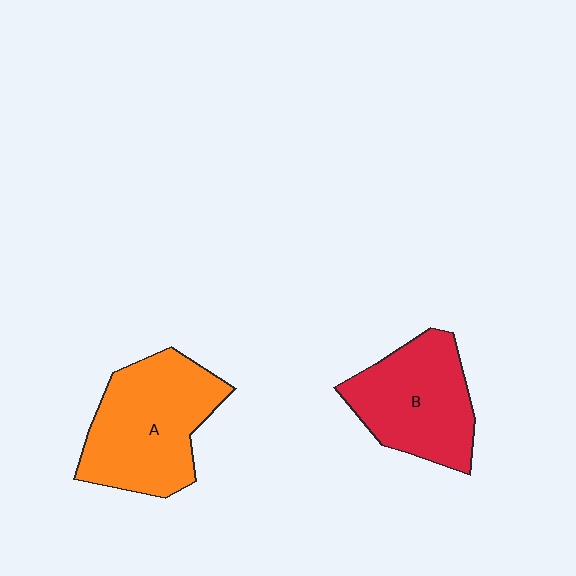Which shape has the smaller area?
Shape B (red).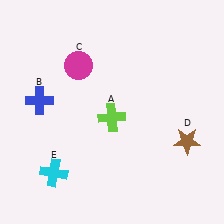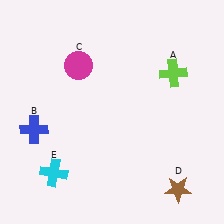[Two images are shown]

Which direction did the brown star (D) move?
The brown star (D) moved down.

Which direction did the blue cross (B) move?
The blue cross (B) moved down.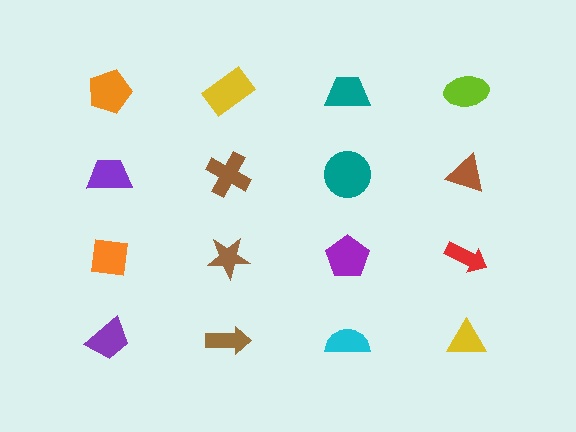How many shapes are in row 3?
4 shapes.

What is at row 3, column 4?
A red arrow.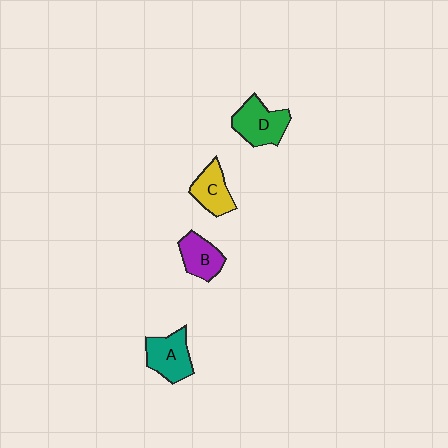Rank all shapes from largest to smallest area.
From largest to smallest: D (green), A (teal), C (yellow), B (purple).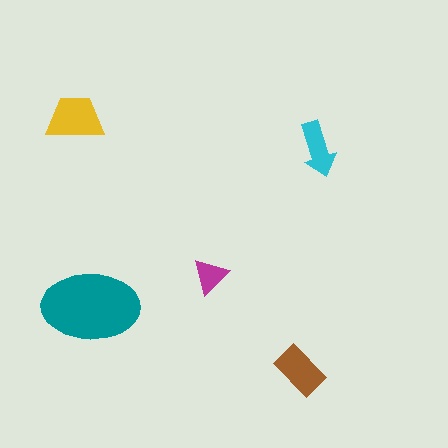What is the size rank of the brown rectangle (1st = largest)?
3rd.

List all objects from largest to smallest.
The teal ellipse, the yellow trapezoid, the brown rectangle, the cyan arrow, the magenta triangle.